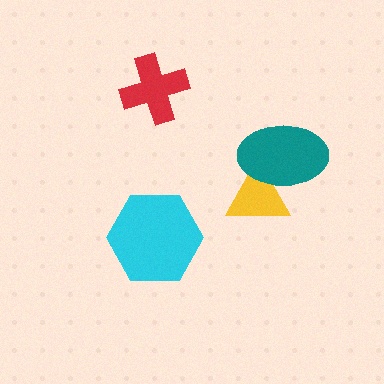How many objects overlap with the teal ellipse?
1 object overlaps with the teal ellipse.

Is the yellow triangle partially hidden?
Yes, it is partially covered by another shape.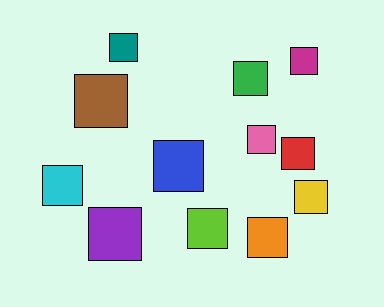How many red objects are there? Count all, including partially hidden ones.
There is 1 red object.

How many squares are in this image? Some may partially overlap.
There are 12 squares.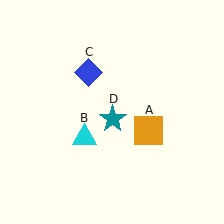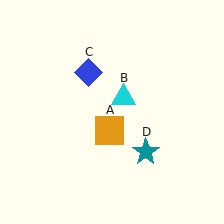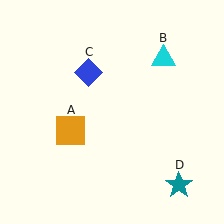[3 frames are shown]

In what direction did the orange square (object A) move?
The orange square (object A) moved left.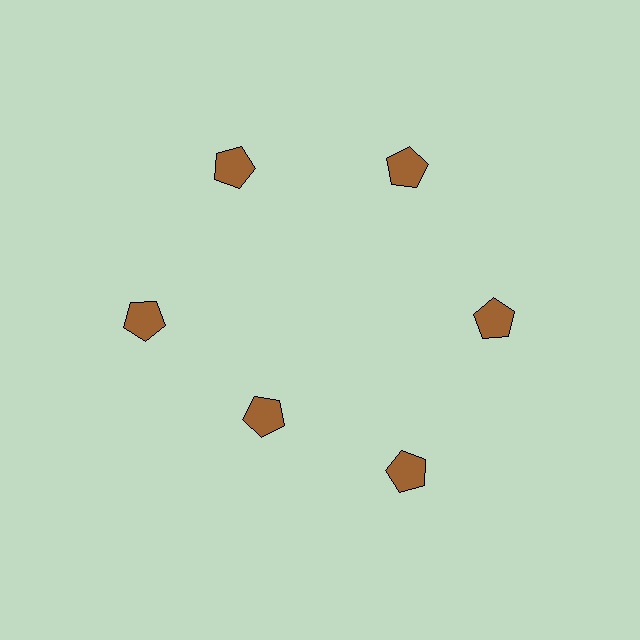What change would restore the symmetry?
The symmetry would be restored by moving it outward, back onto the ring so that all 6 pentagons sit at equal angles and equal distance from the center.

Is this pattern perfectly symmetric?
No. The 6 brown pentagons are arranged in a ring, but one element near the 7 o'clock position is pulled inward toward the center, breaking the 6-fold rotational symmetry.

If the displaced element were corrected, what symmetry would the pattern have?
It would have 6-fold rotational symmetry — the pattern would map onto itself every 60 degrees.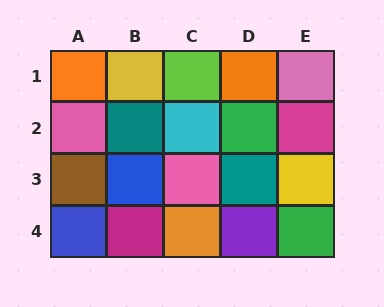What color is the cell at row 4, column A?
Blue.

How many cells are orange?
3 cells are orange.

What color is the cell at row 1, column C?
Lime.